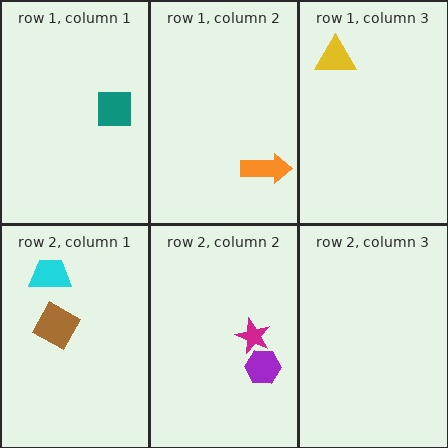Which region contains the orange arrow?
The row 1, column 2 region.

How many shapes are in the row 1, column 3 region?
1.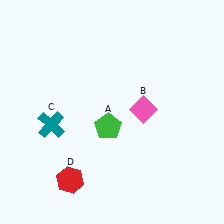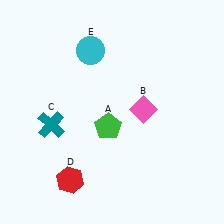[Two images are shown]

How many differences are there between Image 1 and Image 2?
There is 1 difference between the two images.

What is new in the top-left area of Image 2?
A cyan circle (E) was added in the top-left area of Image 2.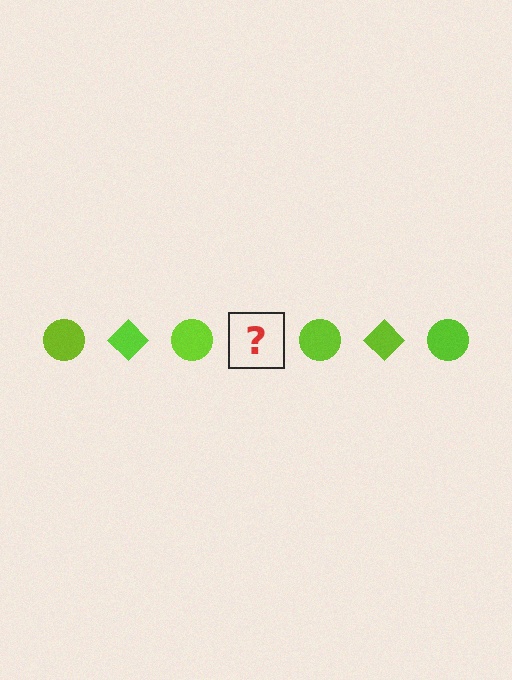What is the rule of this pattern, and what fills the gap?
The rule is that the pattern cycles through circle, diamond shapes in lime. The gap should be filled with a lime diamond.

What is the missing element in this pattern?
The missing element is a lime diamond.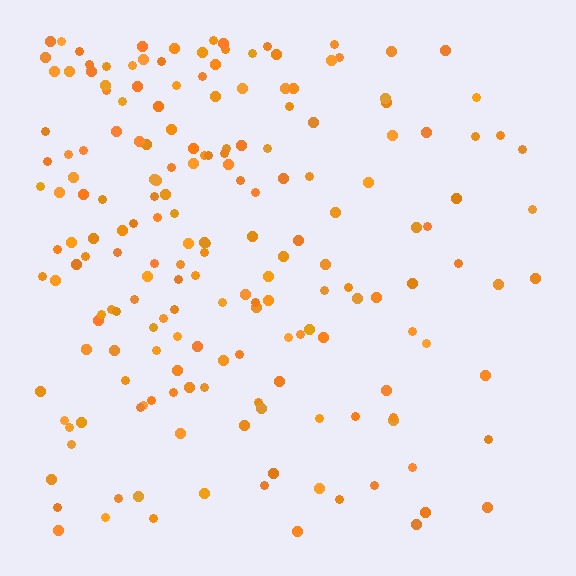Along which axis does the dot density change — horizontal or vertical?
Horizontal.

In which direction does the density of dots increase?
From right to left, with the left side densest.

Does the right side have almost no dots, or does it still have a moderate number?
Still a moderate number, just noticeably fewer than the left.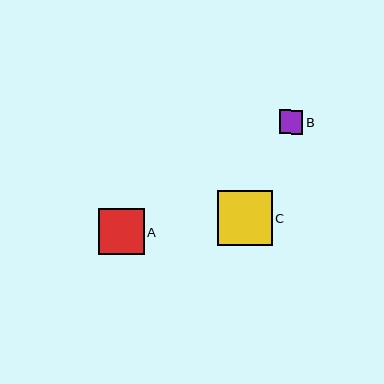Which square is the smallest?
Square B is the smallest with a size of approximately 23 pixels.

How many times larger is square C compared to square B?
Square C is approximately 2.4 times the size of square B.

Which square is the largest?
Square C is the largest with a size of approximately 55 pixels.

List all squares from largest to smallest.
From largest to smallest: C, A, B.